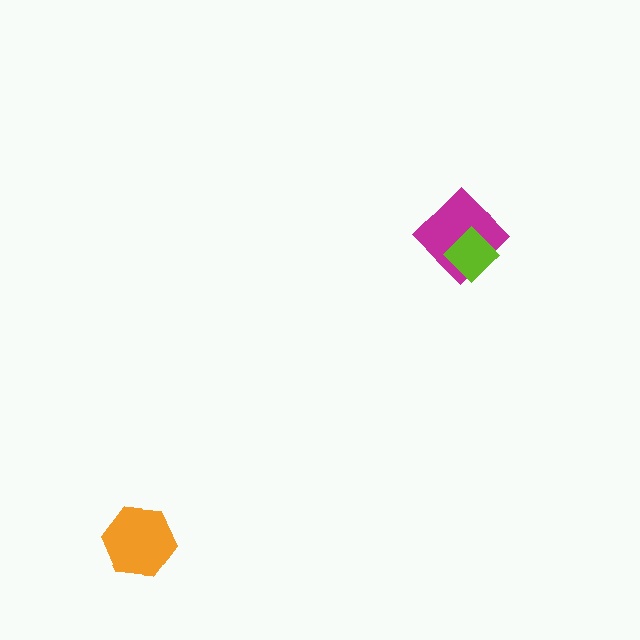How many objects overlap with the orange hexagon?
0 objects overlap with the orange hexagon.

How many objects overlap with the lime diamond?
1 object overlaps with the lime diamond.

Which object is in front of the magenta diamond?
The lime diamond is in front of the magenta diamond.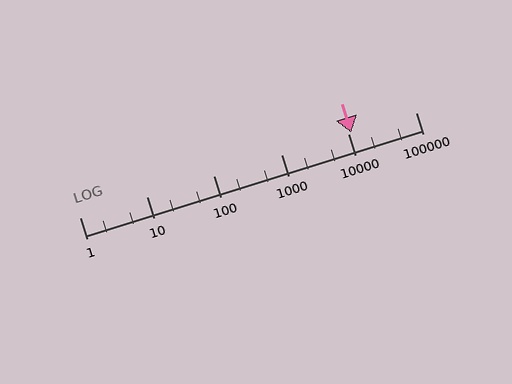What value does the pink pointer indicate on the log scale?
The pointer indicates approximately 11000.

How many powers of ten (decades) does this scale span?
The scale spans 5 decades, from 1 to 100000.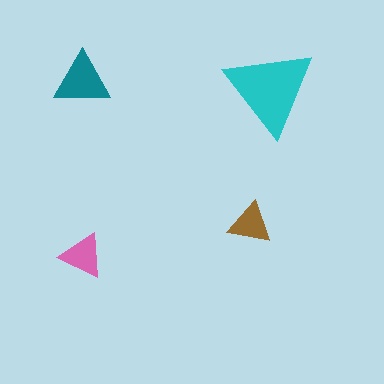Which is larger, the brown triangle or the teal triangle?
The teal one.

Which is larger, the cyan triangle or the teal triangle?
The cyan one.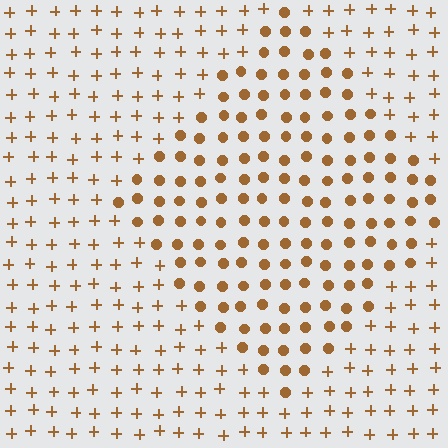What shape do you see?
I see a diamond.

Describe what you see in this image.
The image is filled with small brown elements arranged in a uniform grid. A diamond-shaped region contains circles, while the surrounding area contains plus signs. The boundary is defined purely by the change in element shape.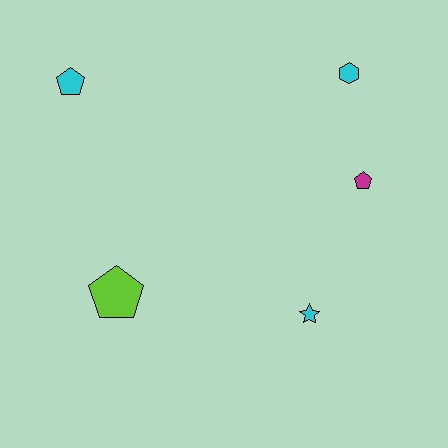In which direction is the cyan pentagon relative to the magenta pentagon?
The cyan pentagon is to the left of the magenta pentagon.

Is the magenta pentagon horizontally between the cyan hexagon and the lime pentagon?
No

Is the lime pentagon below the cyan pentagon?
Yes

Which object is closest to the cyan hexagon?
The magenta pentagon is closest to the cyan hexagon.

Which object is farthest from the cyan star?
The cyan pentagon is farthest from the cyan star.